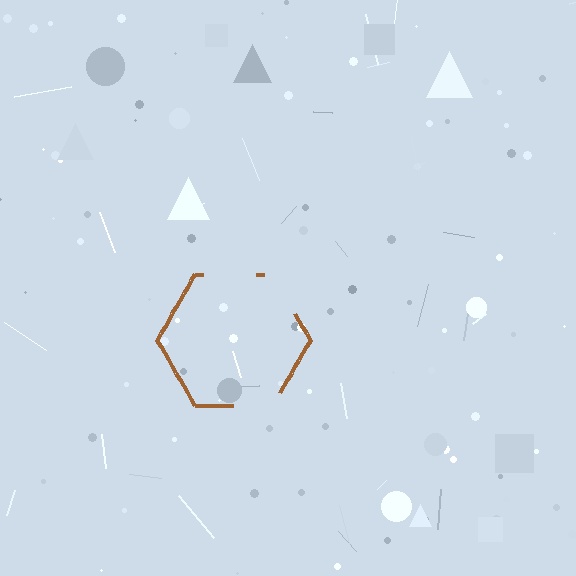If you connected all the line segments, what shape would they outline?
They would outline a hexagon.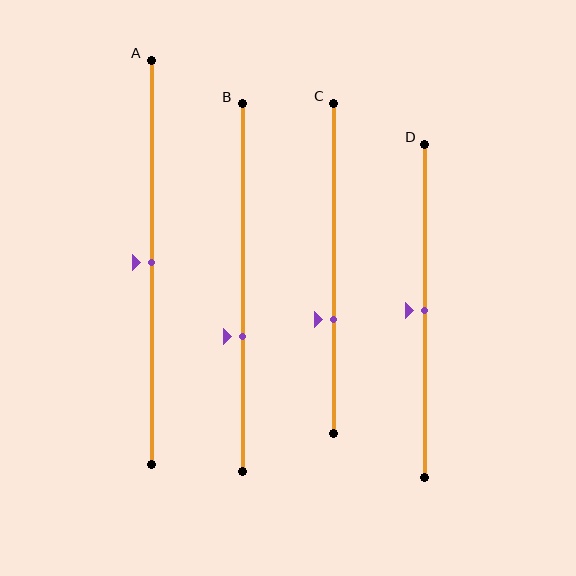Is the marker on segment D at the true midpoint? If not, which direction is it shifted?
Yes, the marker on segment D is at the true midpoint.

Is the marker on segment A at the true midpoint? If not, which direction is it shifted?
Yes, the marker on segment A is at the true midpoint.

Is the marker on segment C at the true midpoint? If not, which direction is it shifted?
No, the marker on segment C is shifted downward by about 15% of the segment length.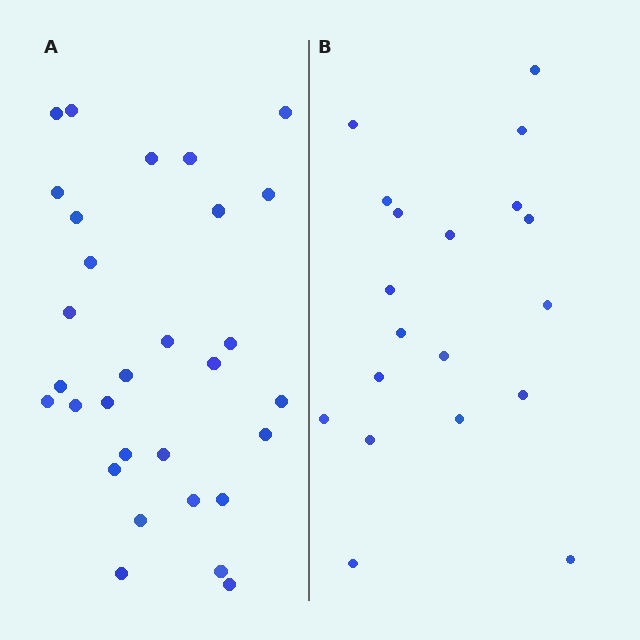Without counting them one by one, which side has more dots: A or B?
Region A (the left region) has more dots.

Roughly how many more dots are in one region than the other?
Region A has roughly 12 or so more dots than region B.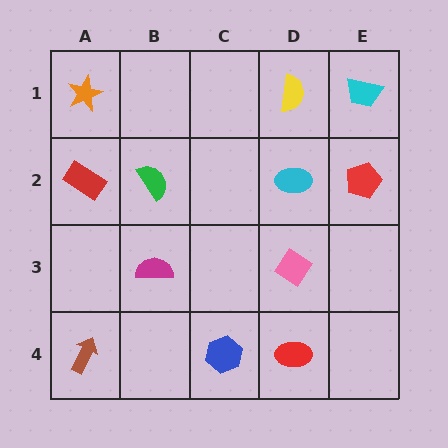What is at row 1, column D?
A yellow semicircle.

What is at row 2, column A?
A red rectangle.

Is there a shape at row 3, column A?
No, that cell is empty.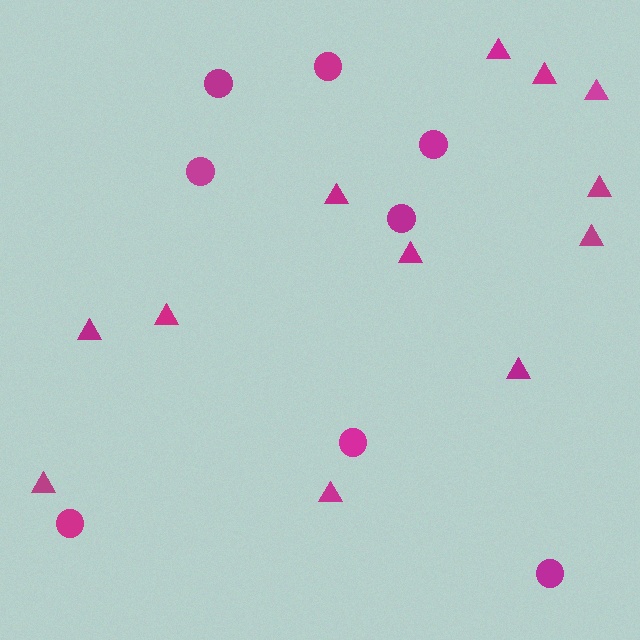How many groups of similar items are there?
There are 2 groups: one group of triangles (12) and one group of circles (8).